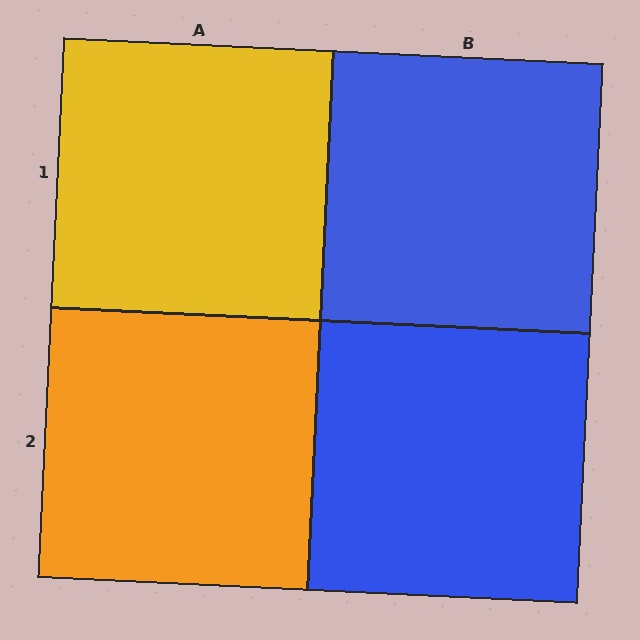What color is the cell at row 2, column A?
Orange.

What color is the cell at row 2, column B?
Blue.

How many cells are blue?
2 cells are blue.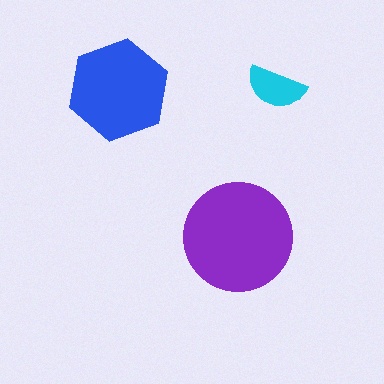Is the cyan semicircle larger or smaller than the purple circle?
Smaller.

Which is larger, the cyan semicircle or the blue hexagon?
The blue hexagon.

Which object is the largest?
The purple circle.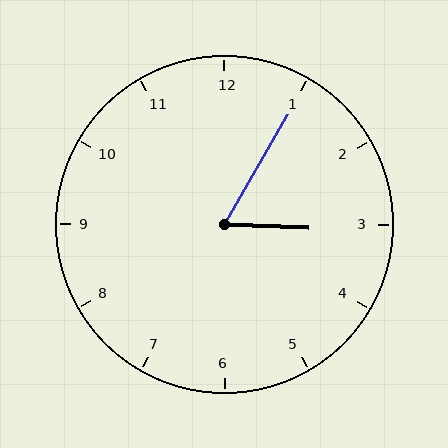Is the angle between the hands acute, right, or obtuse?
It is acute.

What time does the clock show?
3:05.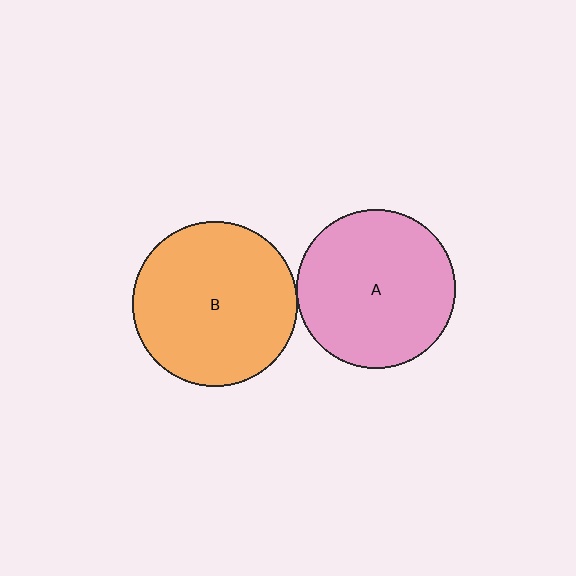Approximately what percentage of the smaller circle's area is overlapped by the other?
Approximately 5%.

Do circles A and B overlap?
Yes.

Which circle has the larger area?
Circle B (orange).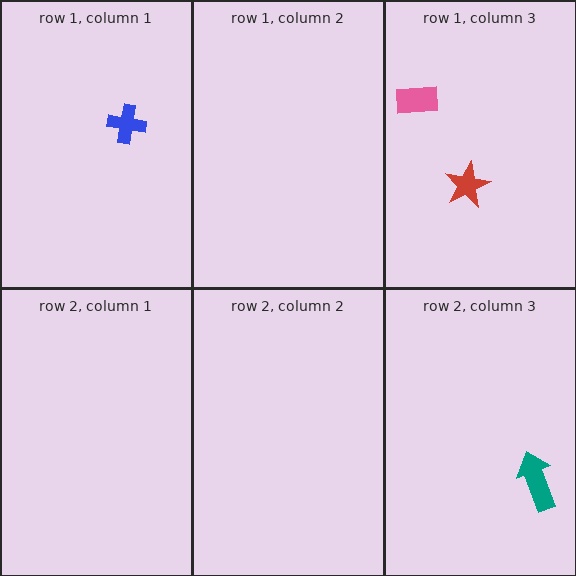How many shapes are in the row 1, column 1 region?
1.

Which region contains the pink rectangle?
The row 1, column 3 region.